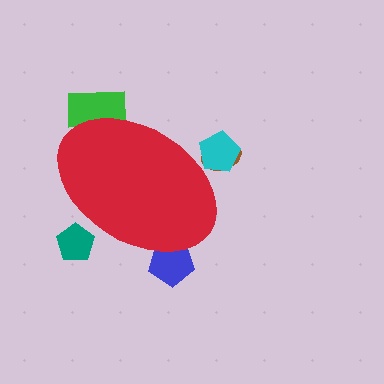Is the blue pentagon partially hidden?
Yes, the blue pentagon is partially hidden behind the red ellipse.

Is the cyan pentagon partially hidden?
Yes, the cyan pentagon is partially hidden behind the red ellipse.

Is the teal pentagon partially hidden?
Yes, the teal pentagon is partially hidden behind the red ellipse.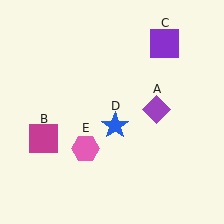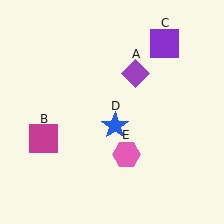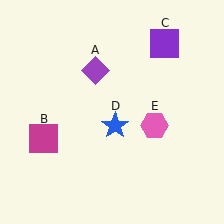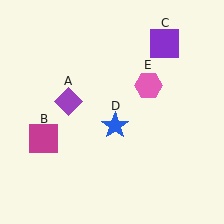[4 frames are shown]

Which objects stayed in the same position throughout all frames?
Magenta square (object B) and purple square (object C) and blue star (object D) remained stationary.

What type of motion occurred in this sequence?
The purple diamond (object A), pink hexagon (object E) rotated counterclockwise around the center of the scene.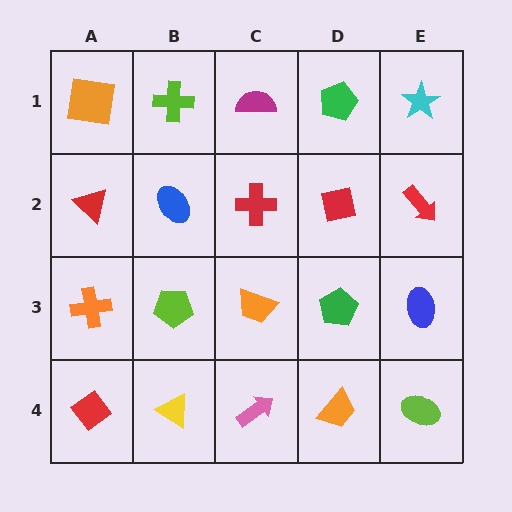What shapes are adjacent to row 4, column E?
A blue ellipse (row 3, column E), an orange trapezoid (row 4, column D).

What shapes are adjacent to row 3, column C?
A red cross (row 2, column C), a pink arrow (row 4, column C), a lime pentagon (row 3, column B), a green pentagon (row 3, column D).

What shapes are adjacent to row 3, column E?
A red arrow (row 2, column E), a lime ellipse (row 4, column E), a green pentagon (row 3, column D).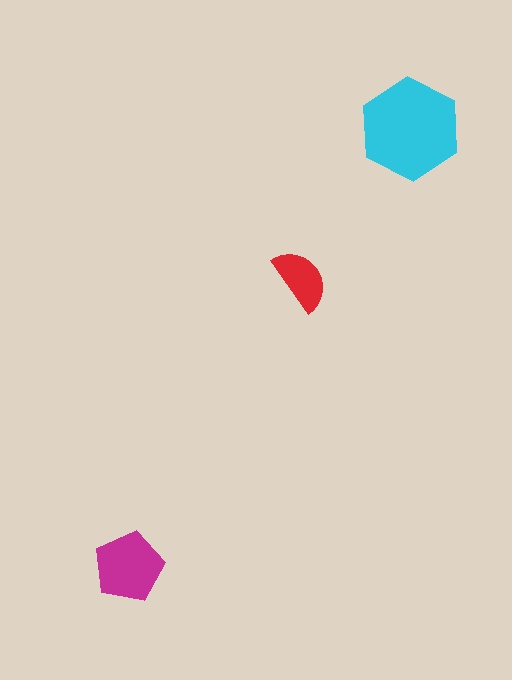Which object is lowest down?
The magenta pentagon is bottommost.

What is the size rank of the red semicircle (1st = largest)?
3rd.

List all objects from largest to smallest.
The cyan hexagon, the magenta pentagon, the red semicircle.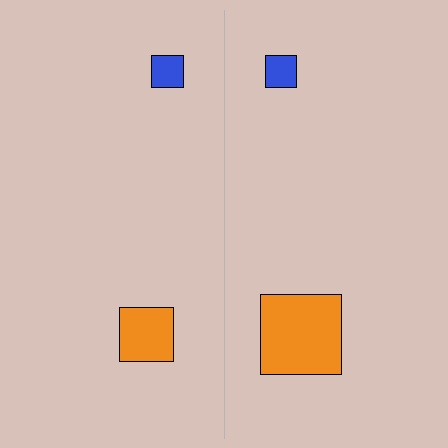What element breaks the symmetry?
The orange square on the right side has a different size than its mirror counterpart.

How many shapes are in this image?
There are 4 shapes in this image.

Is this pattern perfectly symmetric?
No, the pattern is not perfectly symmetric. The orange square on the right side has a different size than its mirror counterpart.